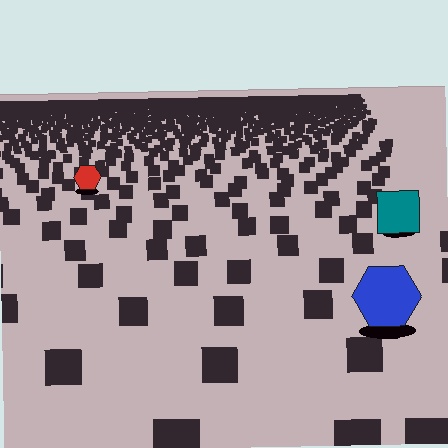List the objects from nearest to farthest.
From nearest to farthest: the blue hexagon, the teal square, the red hexagon.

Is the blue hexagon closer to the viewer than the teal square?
Yes. The blue hexagon is closer — you can tell from the texture gradient: the ground texture is coarser near it.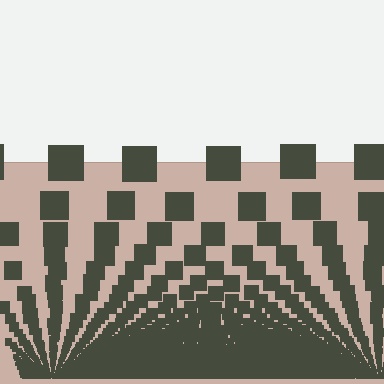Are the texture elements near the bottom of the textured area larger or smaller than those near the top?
Smaller. The gradient is inverted — elements near the bottom are smaller and denser.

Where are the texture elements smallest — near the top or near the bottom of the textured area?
Near the bottom.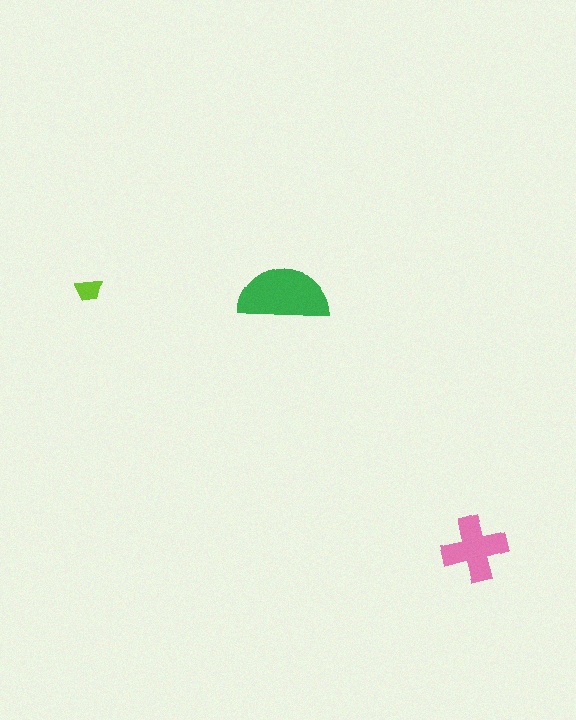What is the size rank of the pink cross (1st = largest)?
2nd.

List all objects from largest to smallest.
The green semicircle, the pink cross, the lime trapezoid.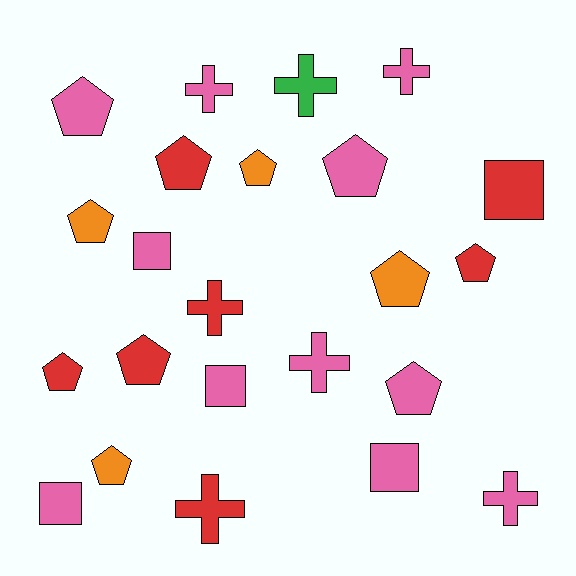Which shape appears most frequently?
Pentagon, with 11 objects.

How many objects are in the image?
There are 23 objects.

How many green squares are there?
There are no green squares.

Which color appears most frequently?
Pink, with 11 objects.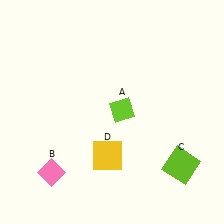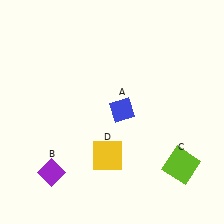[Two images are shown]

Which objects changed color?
A changed from lime to blue. B changed from pink to purple.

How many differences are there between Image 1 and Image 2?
There are 2 differences between the two images.